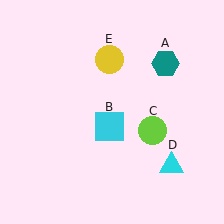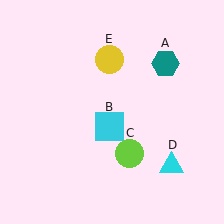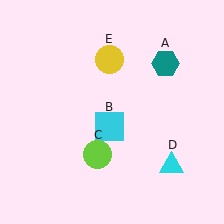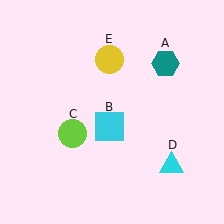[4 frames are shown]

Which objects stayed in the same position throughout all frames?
Teal hexagon (object A) and cyan square (object B) and cyan triangle (object D) and yellow circle (object E) remained stationary.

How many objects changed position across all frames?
1 object changed position: lime circle (object C).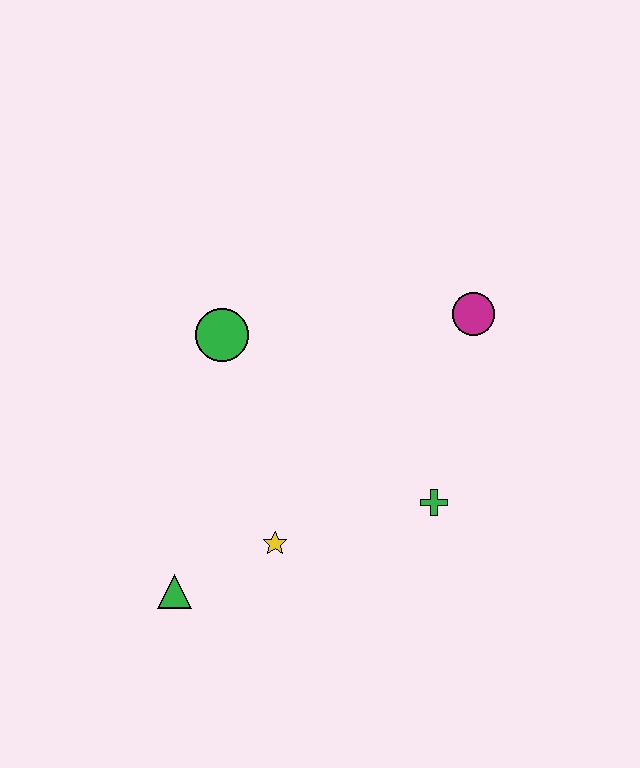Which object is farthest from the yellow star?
The magenta circle is farthest from the yellow star.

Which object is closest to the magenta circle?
The green cross is closest to the magenta circle.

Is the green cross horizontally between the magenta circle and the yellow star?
Yes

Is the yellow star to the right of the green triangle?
Yes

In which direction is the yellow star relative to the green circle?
The yellow star is below the green circle.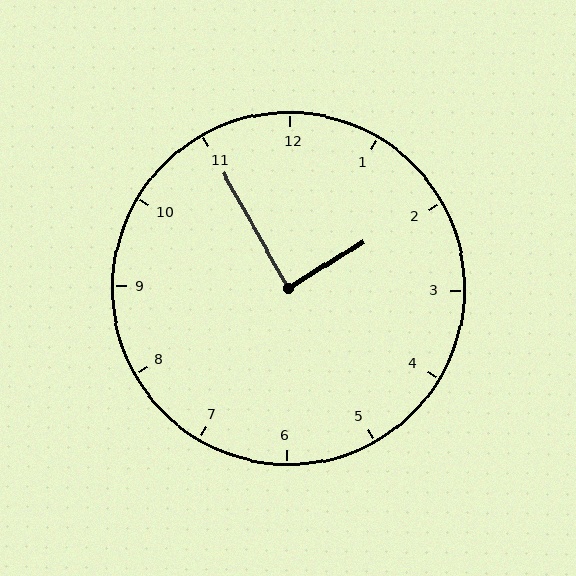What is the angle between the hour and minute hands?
Approximately 88 degrees.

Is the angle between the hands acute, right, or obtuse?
It is right.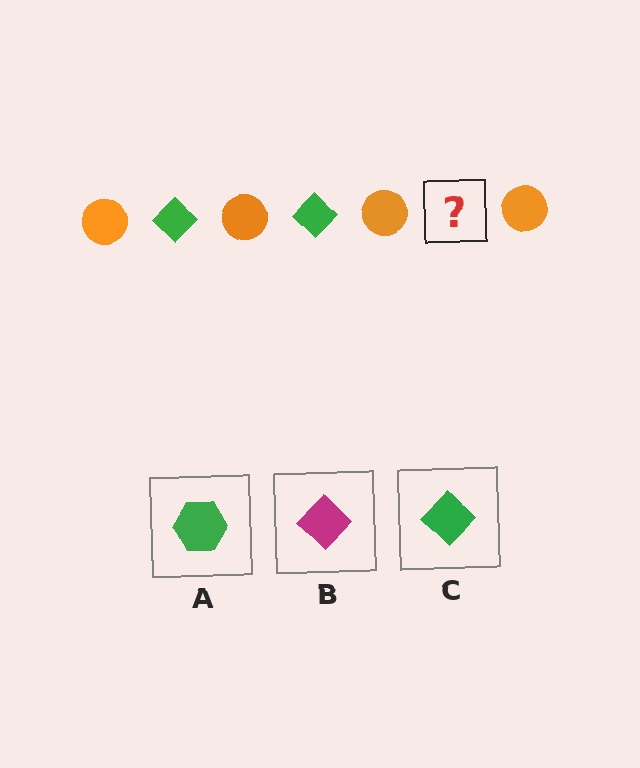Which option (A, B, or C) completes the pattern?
C.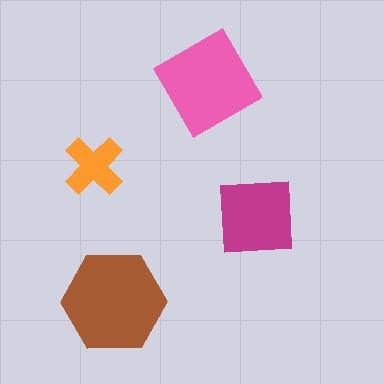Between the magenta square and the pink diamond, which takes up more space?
The pink diamond.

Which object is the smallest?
The orange cross.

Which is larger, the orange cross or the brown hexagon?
The brown hexagon.